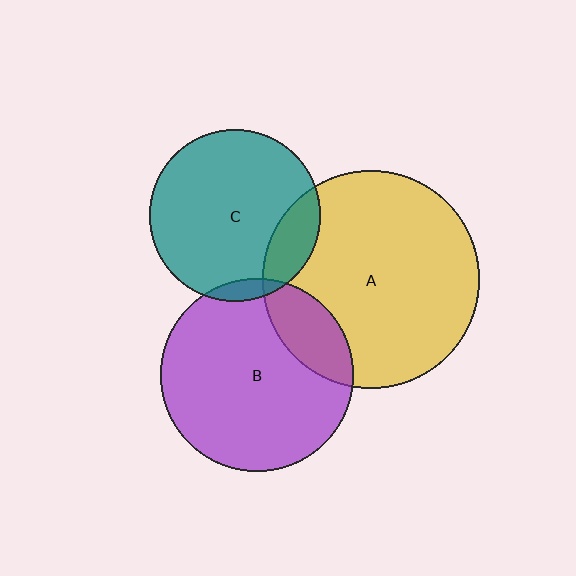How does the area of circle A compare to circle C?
Approximately 1.6 times.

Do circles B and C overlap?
Yes.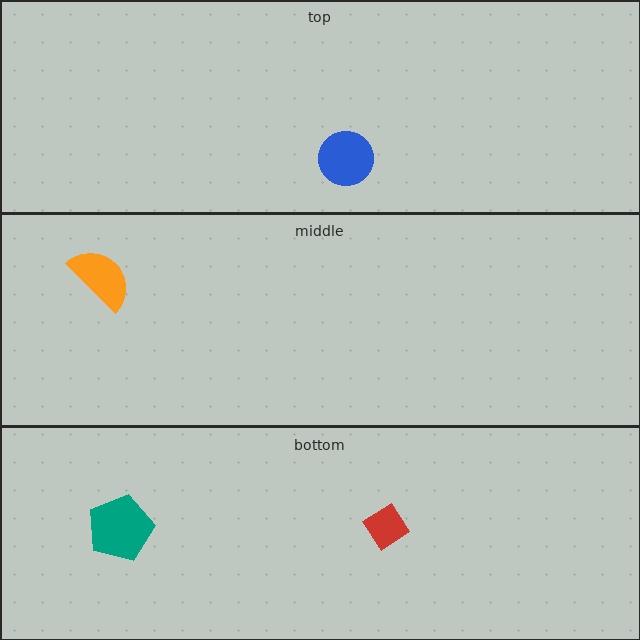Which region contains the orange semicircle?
The middle region.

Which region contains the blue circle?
The top region.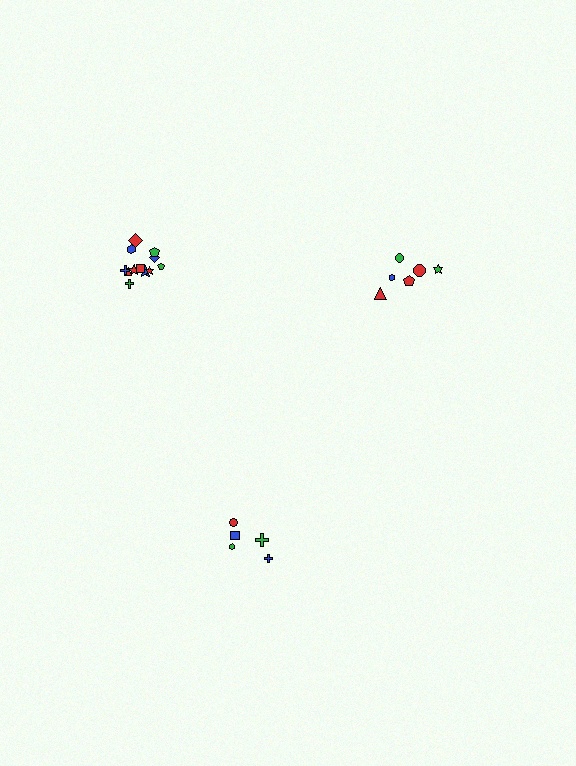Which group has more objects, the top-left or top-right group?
The top-left group.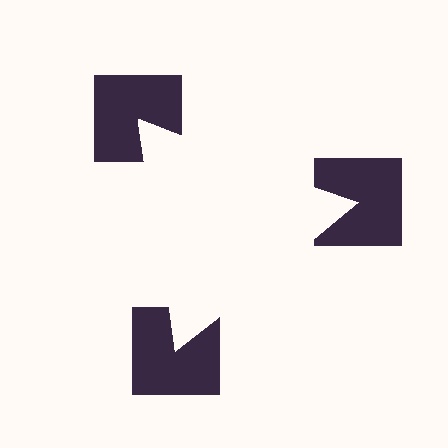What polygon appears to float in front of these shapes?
An illusory triangle — its edges are inferred from the aligned wedge cuts in the notched squares, not physically drawn.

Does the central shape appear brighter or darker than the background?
It typically appears slightly brighter than the background, even though no actual brightness change is drawn.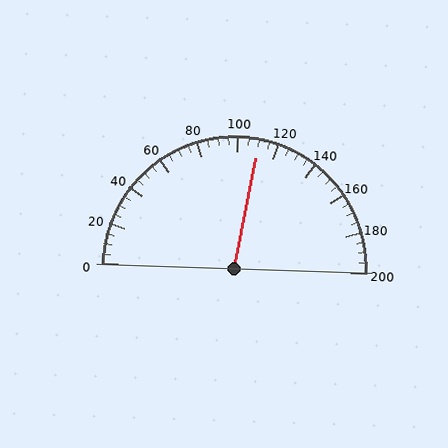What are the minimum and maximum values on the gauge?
The gauge ranges from 0 to 200.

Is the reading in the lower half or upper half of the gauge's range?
The reading is in the upper half of the range (0 to 200).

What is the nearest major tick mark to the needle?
The nearest major tick mark is 120.